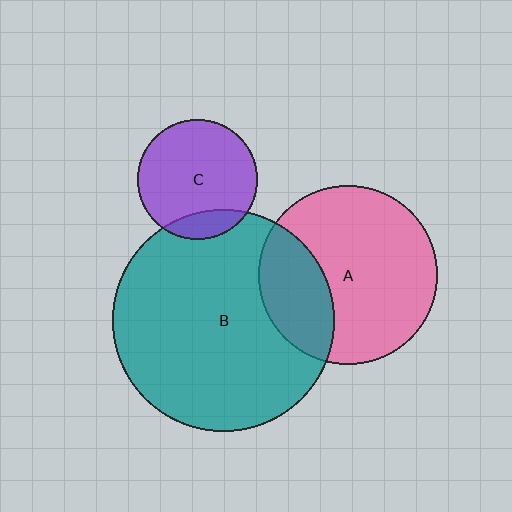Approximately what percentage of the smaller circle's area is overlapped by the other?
Approximately 30%.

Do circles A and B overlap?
Yes.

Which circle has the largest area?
Circle B (teal).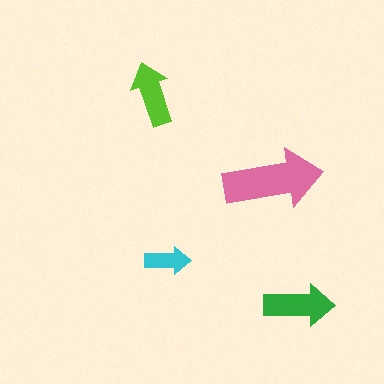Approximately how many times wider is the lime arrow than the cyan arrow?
About 1.5 times wider.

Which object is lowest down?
The green arrow is bottommost.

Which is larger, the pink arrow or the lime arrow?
The pink one.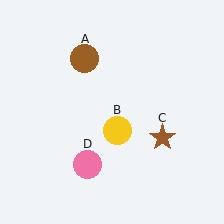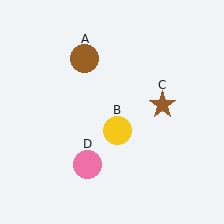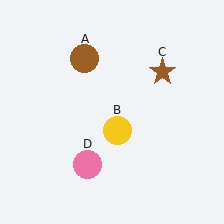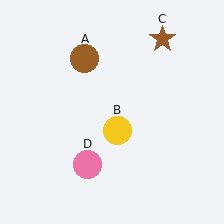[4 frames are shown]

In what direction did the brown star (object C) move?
The brown star (object C) moved up.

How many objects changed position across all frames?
1 object changed position: brown star (object C).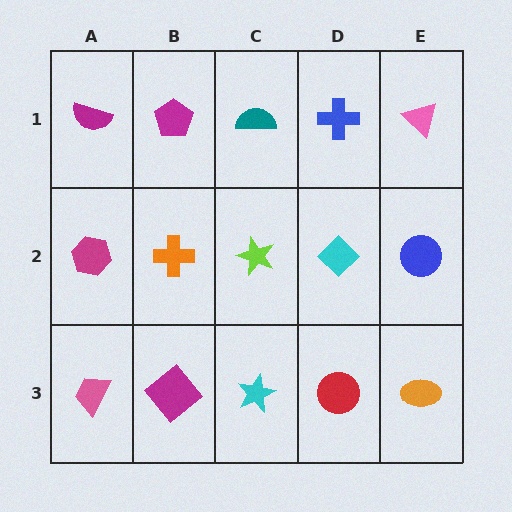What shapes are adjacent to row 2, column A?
A magenta semicircle (row 1, column A), a pink trapezoid (row 3, column A), an orange cross (row 2, column B).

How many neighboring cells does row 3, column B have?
3.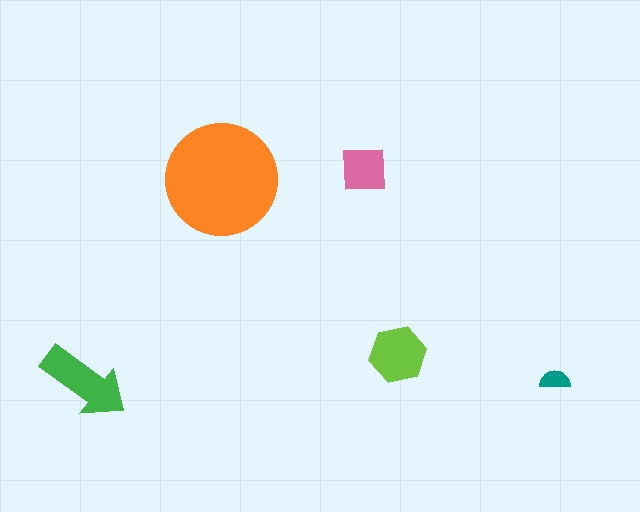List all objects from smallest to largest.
The teal semicircle, the pink square, the lime hexagon, the green arrow, the orange circle.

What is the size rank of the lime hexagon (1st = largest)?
3rd.